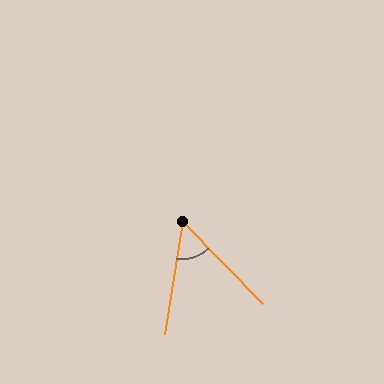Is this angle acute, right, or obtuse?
It is acute.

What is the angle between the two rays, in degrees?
Approximately 53 degrees.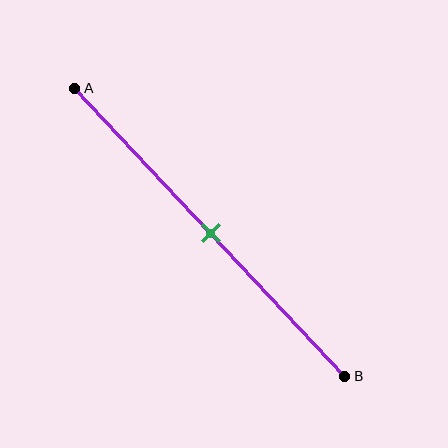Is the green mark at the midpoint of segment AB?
Yes, the mark is approximately at the midpoint.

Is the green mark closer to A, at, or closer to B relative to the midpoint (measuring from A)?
The green mark is approximately at the midpoint of segment AB.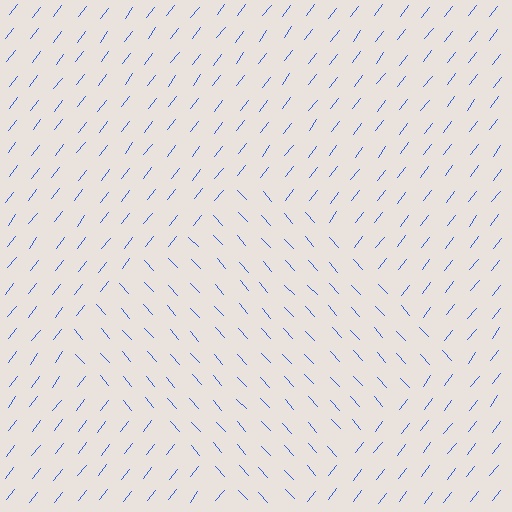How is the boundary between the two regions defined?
The boundary is defined purely by a change in line orientation (approximately 79 degrees difference). All lines are the same color and thickness.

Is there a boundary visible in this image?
Yes, there is a texture boundary formed by a change in line orientation.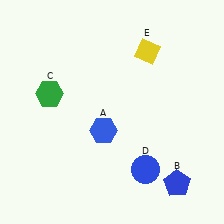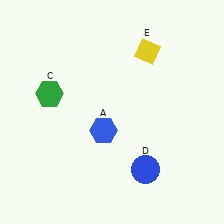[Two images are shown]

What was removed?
The blue pentagon (B) was removed in Image 2.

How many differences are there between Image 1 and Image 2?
There is 1 difference between the two images.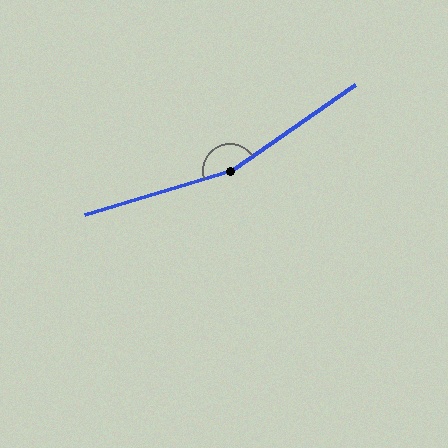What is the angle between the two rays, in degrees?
Approximately 162 degrees.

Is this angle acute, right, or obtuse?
It is obtuse.